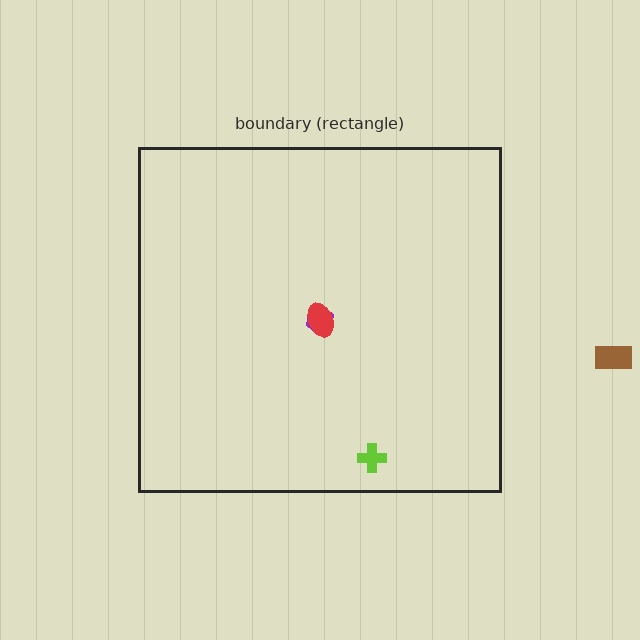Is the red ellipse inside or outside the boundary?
Inside.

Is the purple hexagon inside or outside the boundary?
Inside.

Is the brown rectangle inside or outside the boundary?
Outside.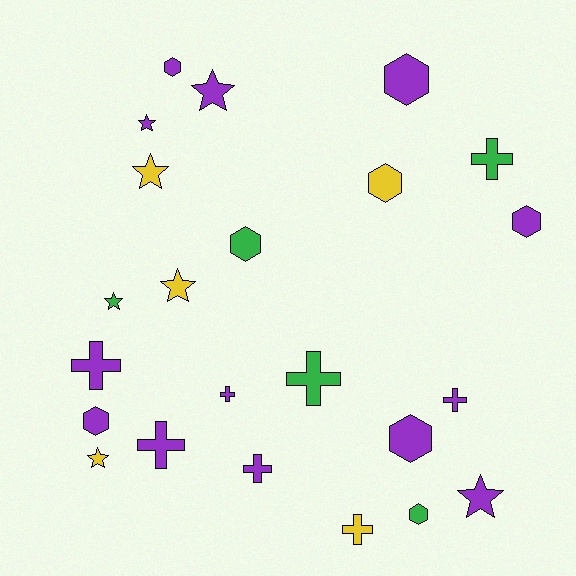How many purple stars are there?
There are 3 purple stars.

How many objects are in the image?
There are 23 objects.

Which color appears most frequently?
Purple, with 13 objects.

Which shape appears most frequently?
Hexagon, with 8 objects.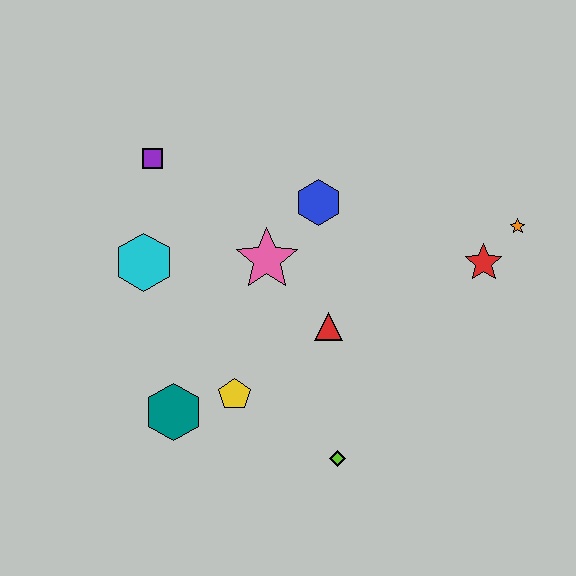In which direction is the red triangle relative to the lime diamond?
The red triangle is above the lime diamond.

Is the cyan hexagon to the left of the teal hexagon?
Yes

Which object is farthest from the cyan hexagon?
The orange star is farthest from the cyan hexagon.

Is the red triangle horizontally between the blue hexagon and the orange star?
Yes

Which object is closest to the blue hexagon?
The pink star is closest to the blue hexagon.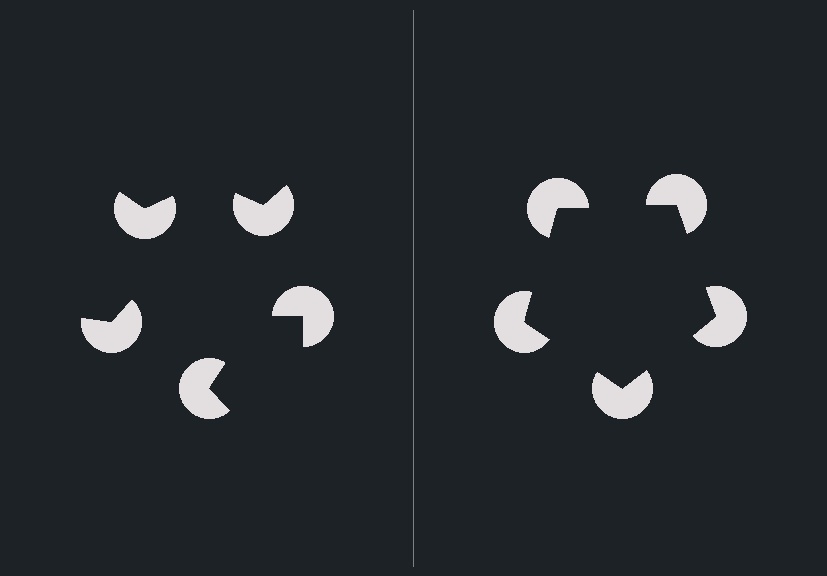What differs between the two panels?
The pac-man discs are positioned identically on both sides; only the wedge orientations differ. On the right they align to a pentagon; on the left they are misaligned.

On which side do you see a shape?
An illusory pentagon appears on the right side. On the left side the wedge cuts are rotated, so no coherent shape forms.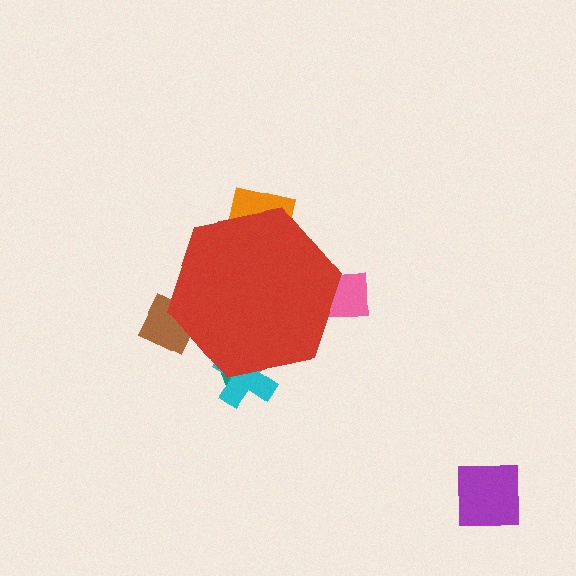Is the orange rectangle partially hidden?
Yes, the orange rectangle is partially hidden behind the red hexagon.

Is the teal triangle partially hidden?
Yes, the teal triangle is partially hidden behind the red hexagon.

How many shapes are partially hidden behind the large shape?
5 shapes are partially hidden.